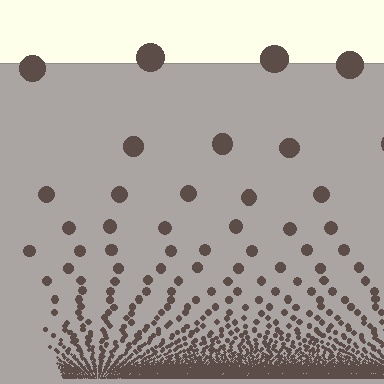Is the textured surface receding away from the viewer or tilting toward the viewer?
The surface appears to tilt toward the viewer. Texture elements get larger and sparser toward the top.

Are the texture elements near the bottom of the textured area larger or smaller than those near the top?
Smaller. The gradient is inverted — elements near the bottom are smaller and denser.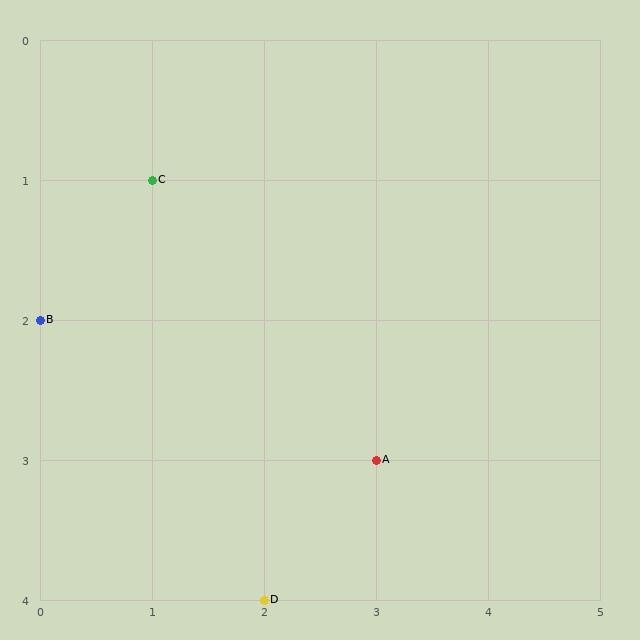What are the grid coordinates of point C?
Point C is at grid coordinates (1, 1).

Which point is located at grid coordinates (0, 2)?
Point B is at (0, 2).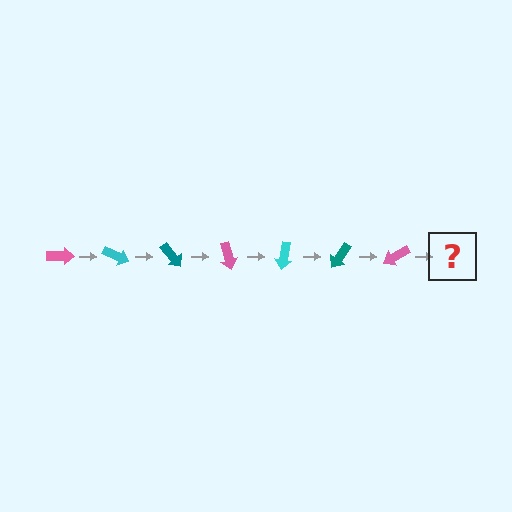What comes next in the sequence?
The next element should be a cyan arrow, rotated 175 degrees from the start.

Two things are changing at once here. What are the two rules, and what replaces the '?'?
The two rules are that it rotates 25 degrees each step and the color cycles through pink, cyan, and teal. The '?' should be a cyan arrow, rotated 175 degrees from the start.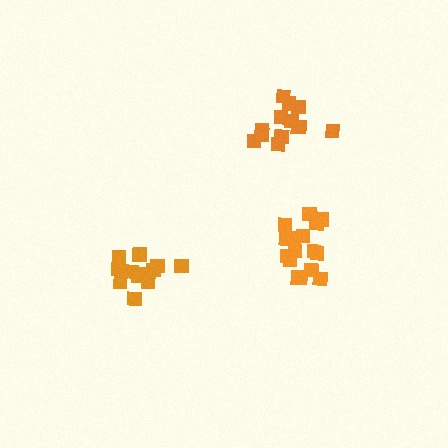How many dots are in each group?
Group 1: 13 dots, Group 2: 14 dots, Group 3: 16 dots (43 total).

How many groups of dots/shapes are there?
There are 3 groups.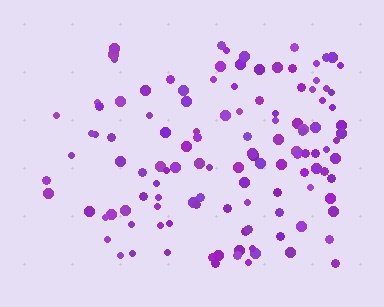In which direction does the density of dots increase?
From left to right, with the right side densest.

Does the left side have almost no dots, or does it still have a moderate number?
Still a moderate number, just noticeably fewer than the right.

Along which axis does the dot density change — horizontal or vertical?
Horizontal.